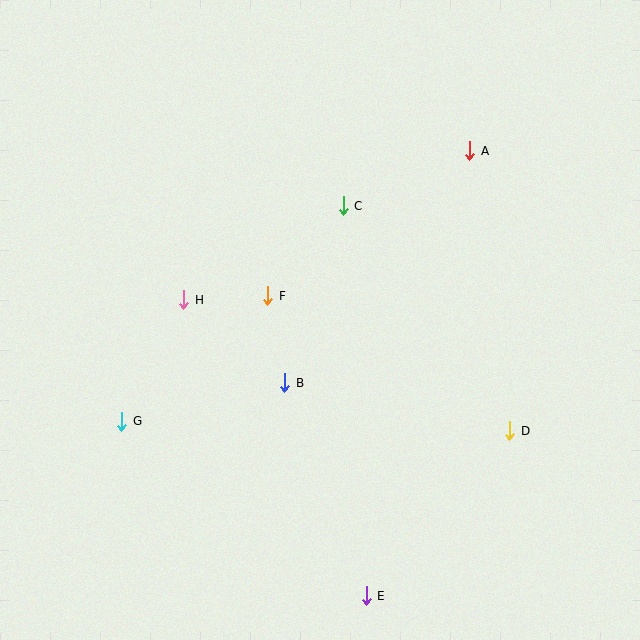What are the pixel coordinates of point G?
Point G is at (122, 421).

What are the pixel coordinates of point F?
Point F is at (268, 296).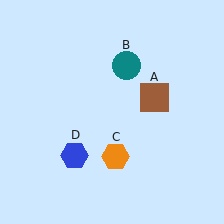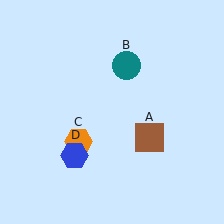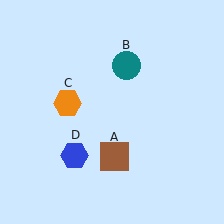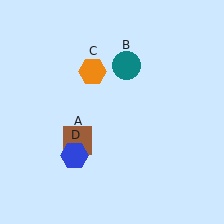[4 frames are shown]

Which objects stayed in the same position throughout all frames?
Teal circle (object B) and blue hexagon (object D) remained stationary.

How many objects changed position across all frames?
2 objects changed position: brown square (object A), orange hexagon (object C).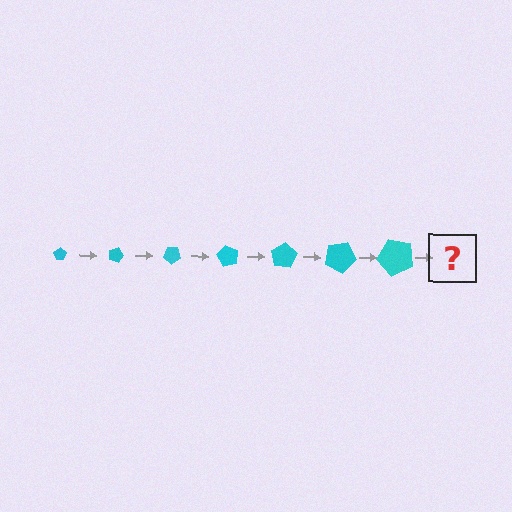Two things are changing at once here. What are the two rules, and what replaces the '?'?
The two rules are that the pentagon grows larger each step and it rotates 20 degrees each step. The '?' should be a pentagon, larger than the previous one and rotated 140 degrees from the start.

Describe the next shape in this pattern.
It should be a pentagon, larger than the previous one and rotated 140 degrees from the start.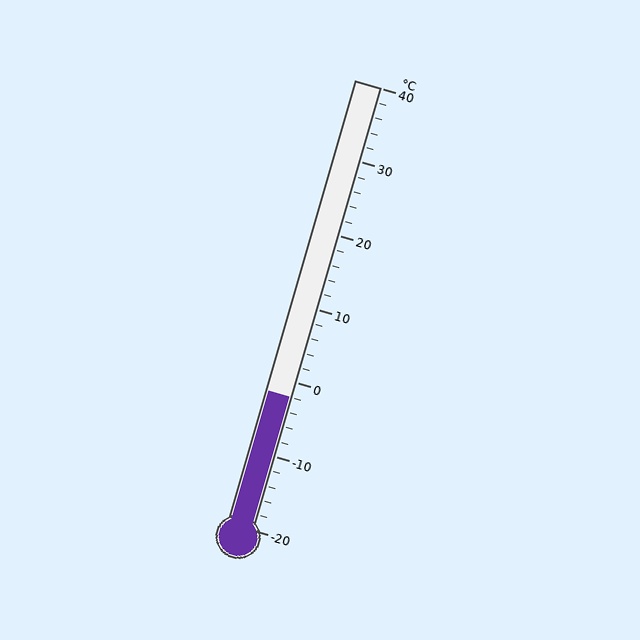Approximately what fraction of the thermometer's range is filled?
The thermometer is filled to approximately 30% of its range.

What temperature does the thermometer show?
The thermometer shows approximately -2°C.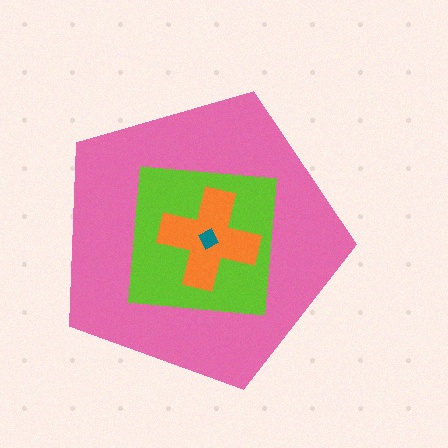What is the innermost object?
The teal square.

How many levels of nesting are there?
4.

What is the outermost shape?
The pink pentagon.